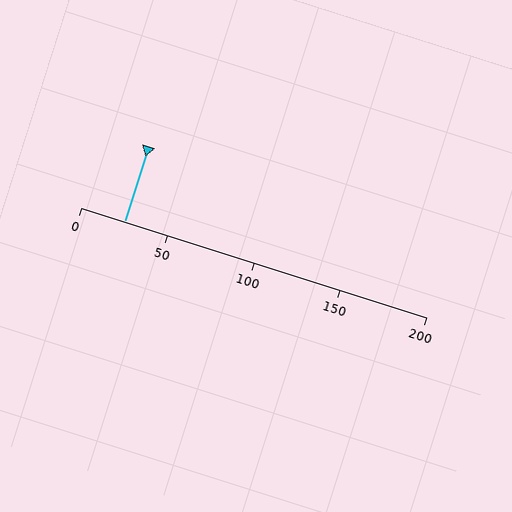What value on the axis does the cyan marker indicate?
The marker indicates approximately 25.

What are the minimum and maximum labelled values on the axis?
The axis runs from 0 to 200.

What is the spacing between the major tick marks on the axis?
The major ticks are spaced 50 apart.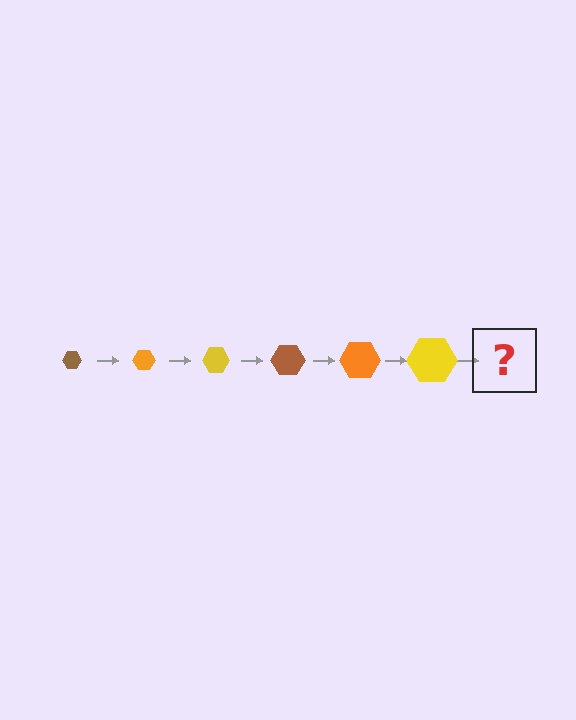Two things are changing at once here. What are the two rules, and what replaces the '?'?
The two rules are that the hexagon grows larger each step and the color cycles through brown, orange, and yellow. The '?' should be a brown hexagon, larger than the previous one.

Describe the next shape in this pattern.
It should be a brown hexagon, larger than the previous one.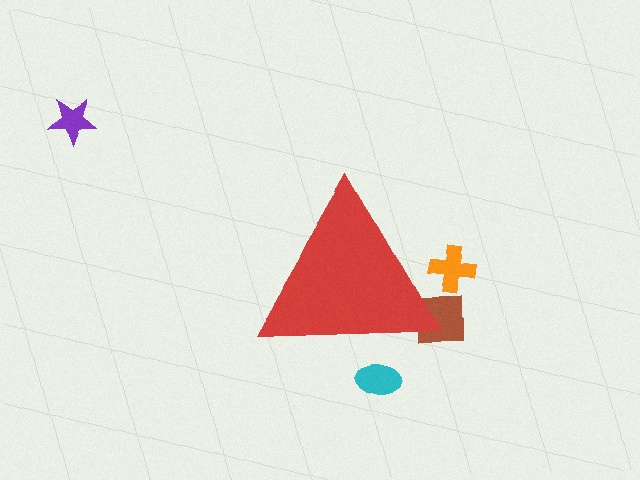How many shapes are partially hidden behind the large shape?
3 shapes are partially hidden.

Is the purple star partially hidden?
No, the purple star is fully visible.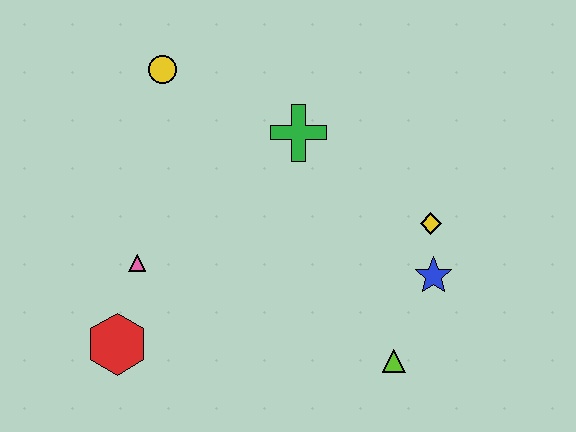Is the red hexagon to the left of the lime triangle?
Yes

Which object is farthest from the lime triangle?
The yellow circle is farthest from the lime triangle.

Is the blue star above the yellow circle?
No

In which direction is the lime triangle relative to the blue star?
The lime triangle is below the blue star.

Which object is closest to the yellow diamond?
The blue star is closest to the yellow diamond.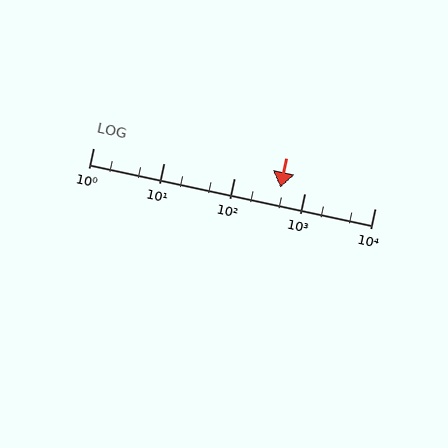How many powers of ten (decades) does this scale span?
The scale spans 4 decades, from 1 to 10000.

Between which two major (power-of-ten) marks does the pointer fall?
The pointer is between 100 and 1000.